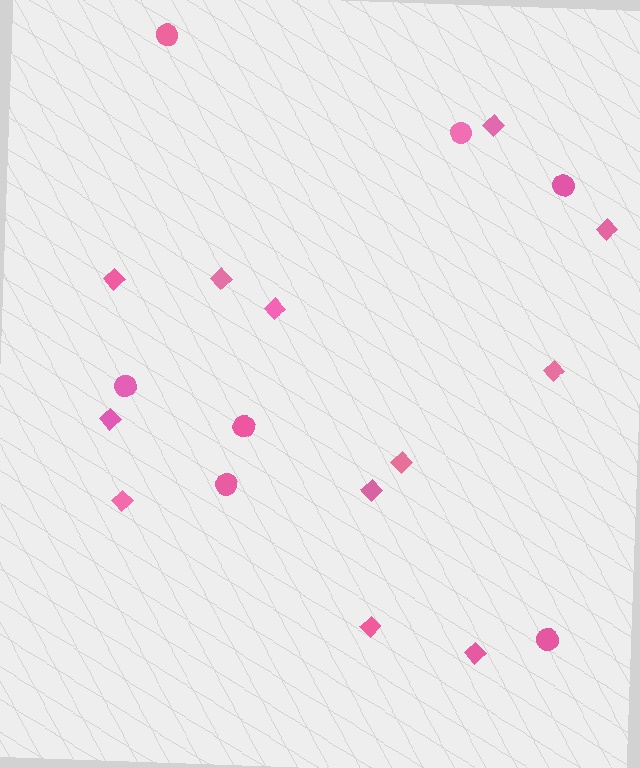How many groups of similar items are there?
There are 2 groups: one group of circles (7) and one group of diamonds (12).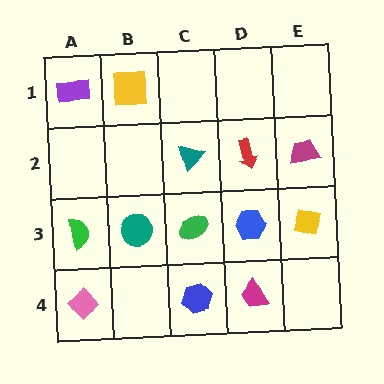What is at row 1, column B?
A yellow square.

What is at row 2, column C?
A teal triangle.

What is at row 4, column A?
A pink diamond.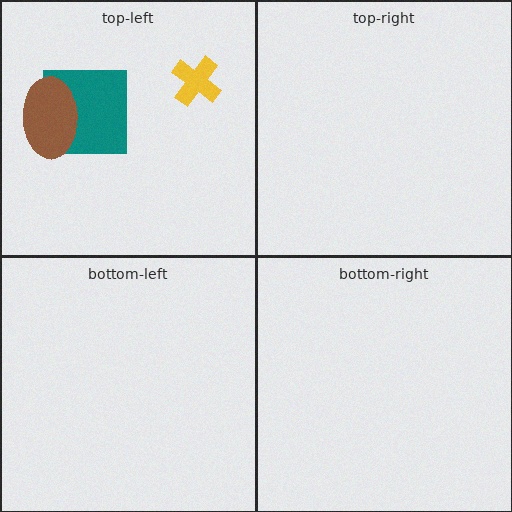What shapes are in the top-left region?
The teal square, the brown ellipse, the yellow cross.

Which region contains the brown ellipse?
The top-left region.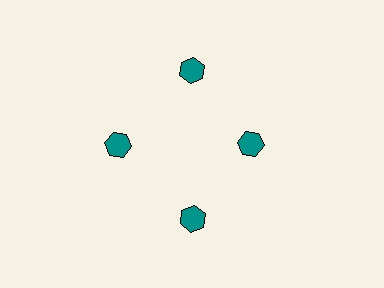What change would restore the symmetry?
The symmetry would be restored by moving it outward, back onto the ring so that all 4 hexagons sit at equal angles and equal distance from the center.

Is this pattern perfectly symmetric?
No. The 4 teal hexagons are arranged in a ring, but one element near the 3 o'clock position is pulled inward toward the center, breaking the 4-fold rotational symmetry.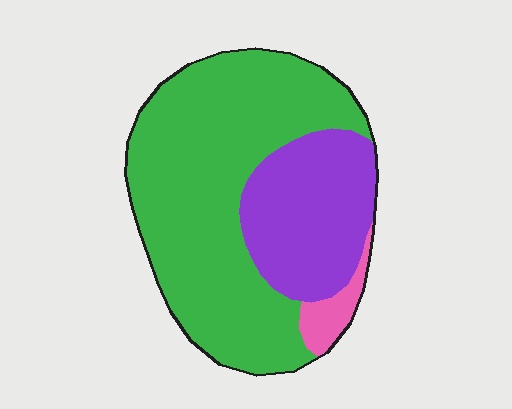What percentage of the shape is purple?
Purple covers roughly 30% of the shape.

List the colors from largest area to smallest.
From largest to smallest: green, purple, pink.